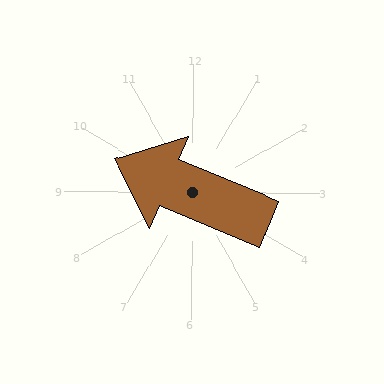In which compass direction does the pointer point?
Northwest.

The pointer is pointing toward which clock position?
Roughly 10 o'clock.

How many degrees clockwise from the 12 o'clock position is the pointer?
Approximately 293 degrees.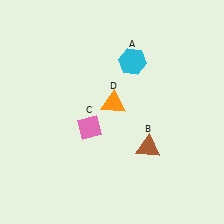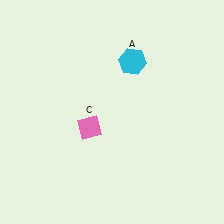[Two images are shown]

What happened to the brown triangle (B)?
The brown triangle (B) was removed in Image 2. It was in the bottom-right area of Image 1.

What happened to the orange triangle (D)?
The orange triangle (D) was removed in Image 2. It was in the top-right area of Image 1.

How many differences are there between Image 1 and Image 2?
There are 2 differences between the two images.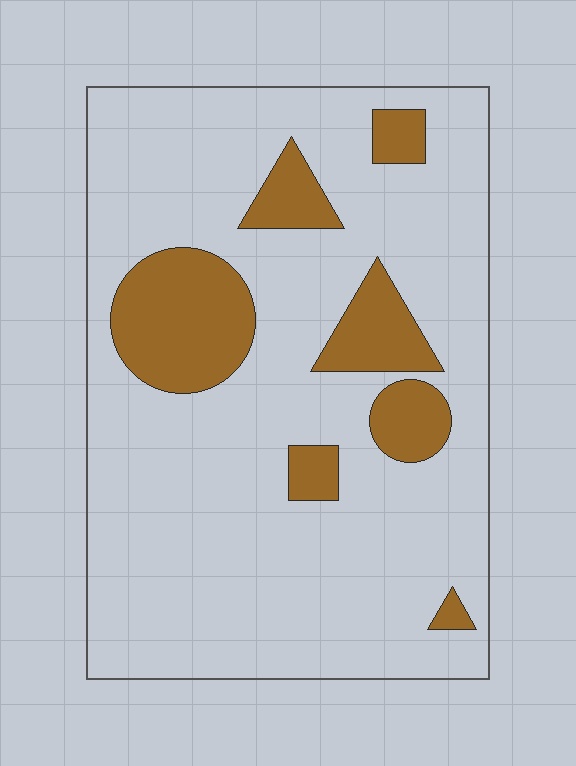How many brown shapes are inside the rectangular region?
7.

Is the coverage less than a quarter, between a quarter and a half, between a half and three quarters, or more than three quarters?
Less than a quarter.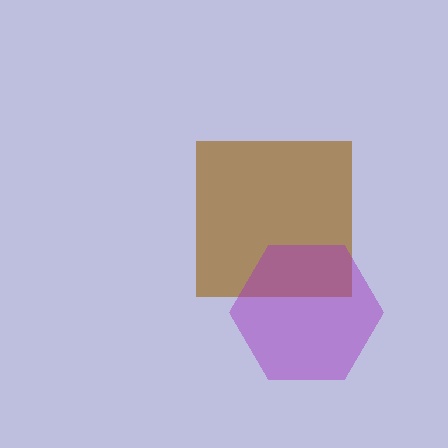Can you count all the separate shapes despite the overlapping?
Yes, there are 2 separate shapes.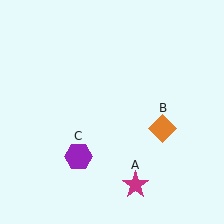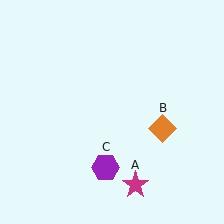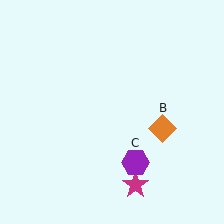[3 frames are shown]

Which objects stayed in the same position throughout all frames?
Magenta star (object A) and orange diamond (object B) remained stationary.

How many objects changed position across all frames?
1 object changed position: purple hexagon (object C).